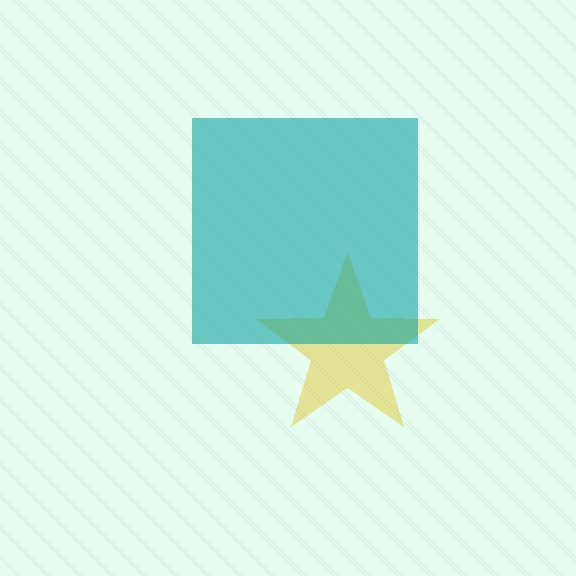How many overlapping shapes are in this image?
There are 2 overlapping shapes in the image.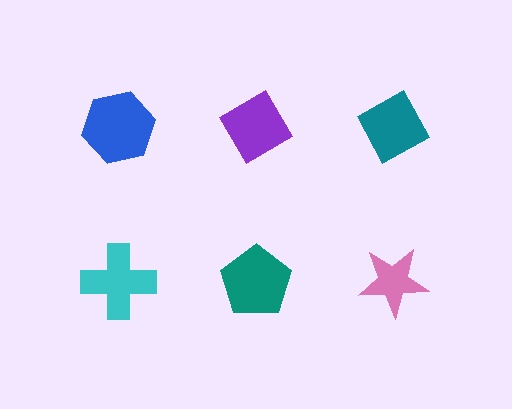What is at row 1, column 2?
A purple diamond.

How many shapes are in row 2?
3 shapes.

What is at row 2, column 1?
A cyan cross.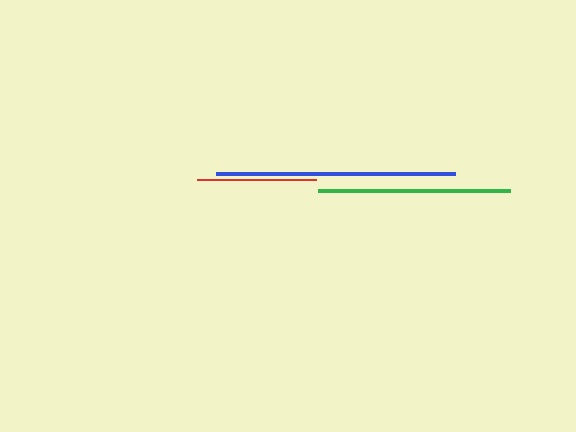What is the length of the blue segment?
The blue segment is approximately 239 pixels long.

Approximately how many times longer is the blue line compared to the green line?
The blue line is approximately 1.2 times the length of the green line.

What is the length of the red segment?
The red segment is approximately 119 pixels long.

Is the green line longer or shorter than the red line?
The green line is longer than the red line.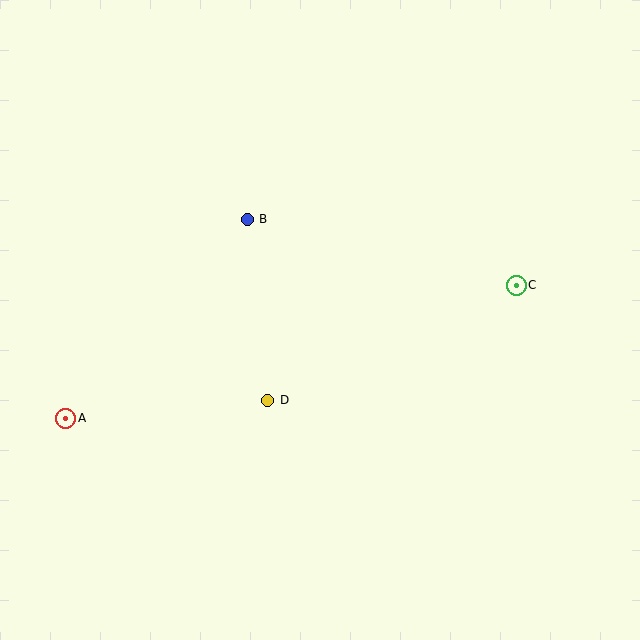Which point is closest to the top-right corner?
Point C is closest to the top-right corner.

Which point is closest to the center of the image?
Point D at (268, 400) is closest to the center.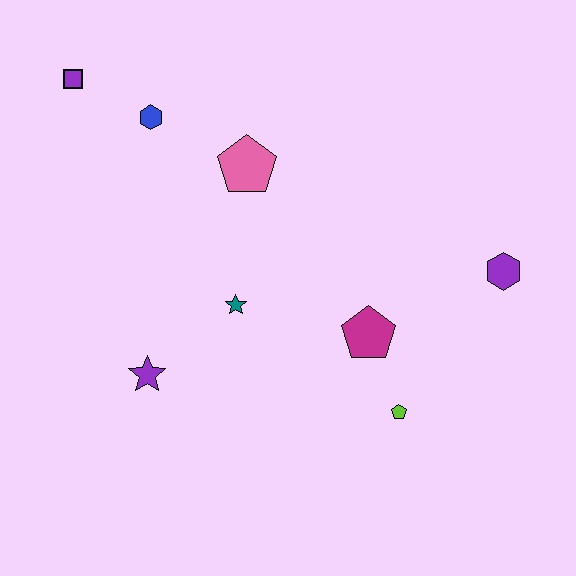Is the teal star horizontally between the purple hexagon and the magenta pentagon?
No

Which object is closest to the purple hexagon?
The magenta pentagon is closest to the purple hexagon.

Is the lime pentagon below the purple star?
Yes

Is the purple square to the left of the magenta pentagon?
Yes